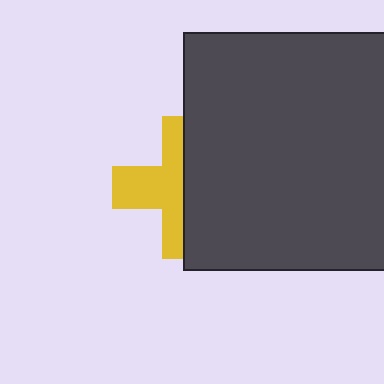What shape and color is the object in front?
The object in front is a dark gray square.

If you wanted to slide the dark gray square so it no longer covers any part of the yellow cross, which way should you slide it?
Slide it right — that is the most direct way to separate the two shapes.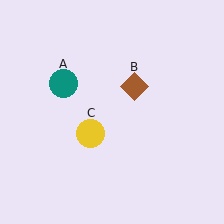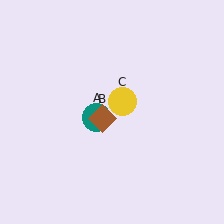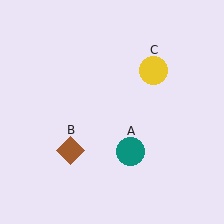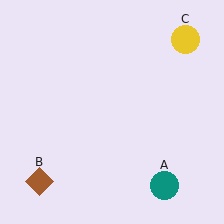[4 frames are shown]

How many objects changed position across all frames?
3 objects changed position: teal circle (object A), brown diamond (object B), yellow circle (object C).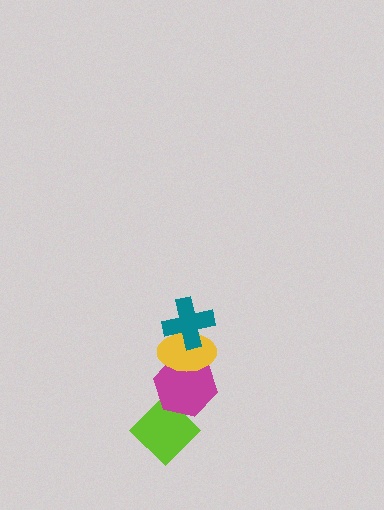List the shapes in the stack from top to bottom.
From top to bottom: the teal cross, the yellow ellipse, the magenta hexagon, the lime diamond.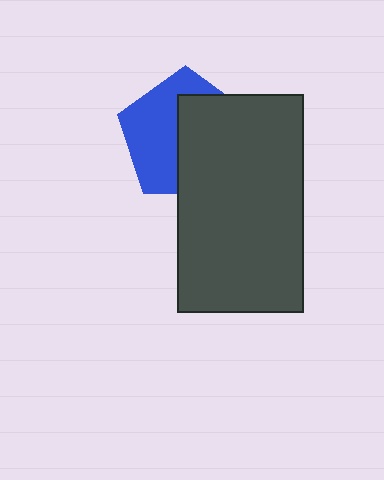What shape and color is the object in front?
The object in front is a dark gray rectangle.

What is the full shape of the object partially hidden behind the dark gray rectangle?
The partially hidden object is a blue pentagon.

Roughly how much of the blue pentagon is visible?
About half of it is visible (roughly 48%).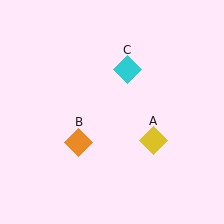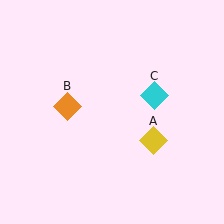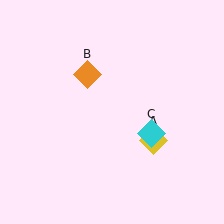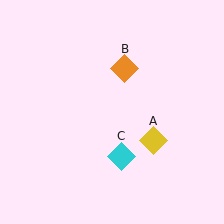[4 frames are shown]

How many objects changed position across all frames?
2 objects changed position: orange diamond (object B), cyan diamond (object C).